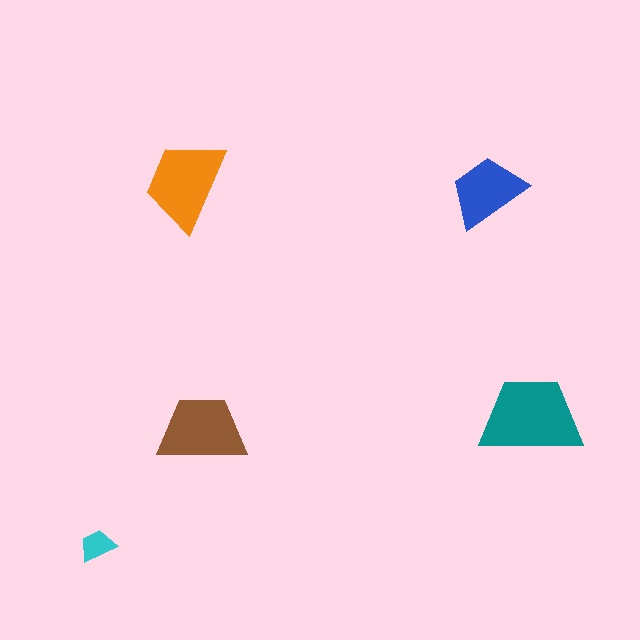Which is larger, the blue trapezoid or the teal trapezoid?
The teal one.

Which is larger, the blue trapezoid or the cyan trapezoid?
The blue one.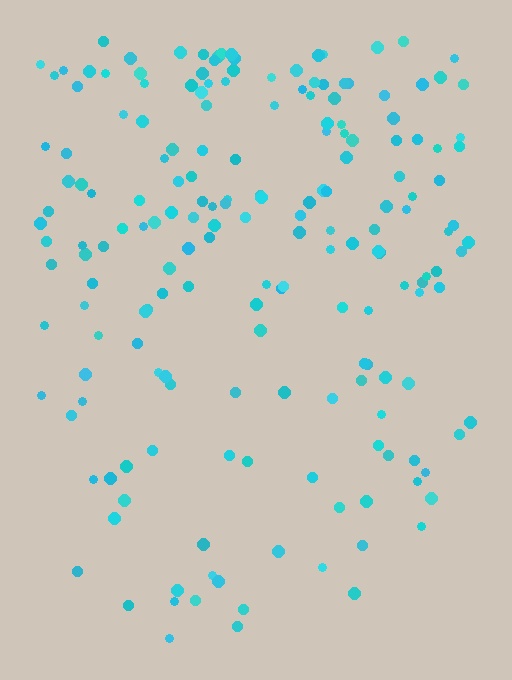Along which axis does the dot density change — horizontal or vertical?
Vertical.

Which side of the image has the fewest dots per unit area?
The bottom.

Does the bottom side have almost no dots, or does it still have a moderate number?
Still a moderate number, just noticeably fewer than the top.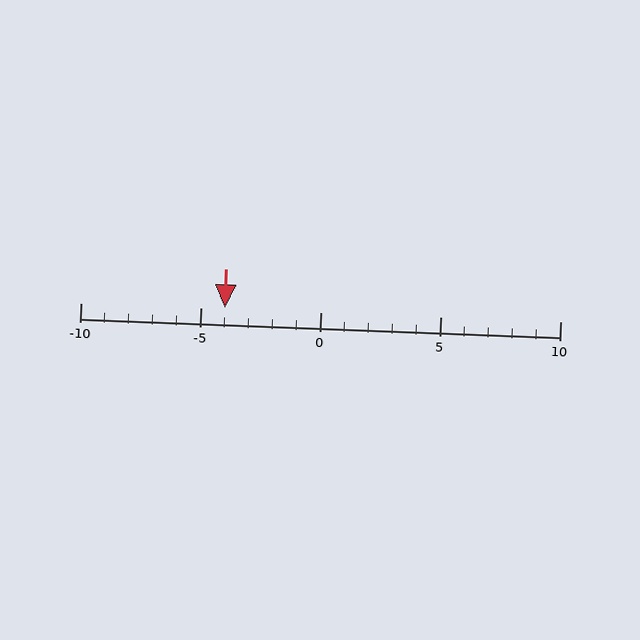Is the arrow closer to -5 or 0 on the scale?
The arrow is closer to -5.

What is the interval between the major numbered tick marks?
The major tick marks are spaced 5 units apart.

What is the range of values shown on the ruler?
The ruler shows values from -10 to 10.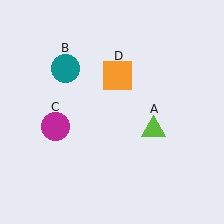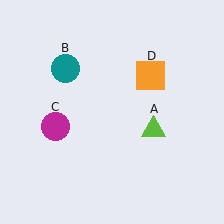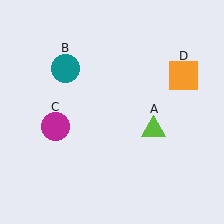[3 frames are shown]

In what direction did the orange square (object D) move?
The orange square (object D) moved right.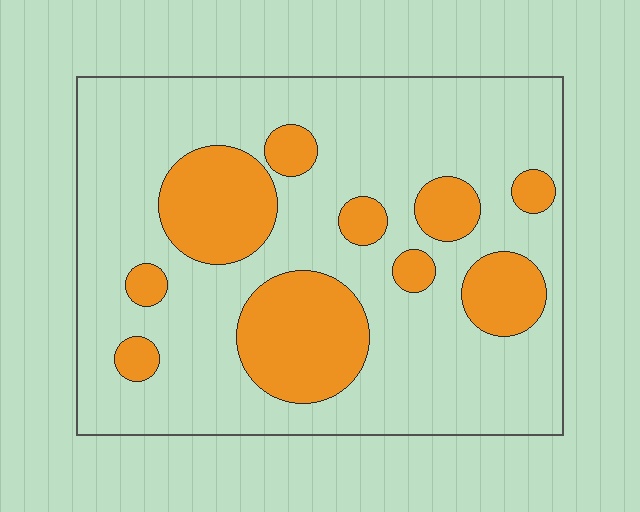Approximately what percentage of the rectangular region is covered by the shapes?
Approximately 25%.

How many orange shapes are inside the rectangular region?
10.